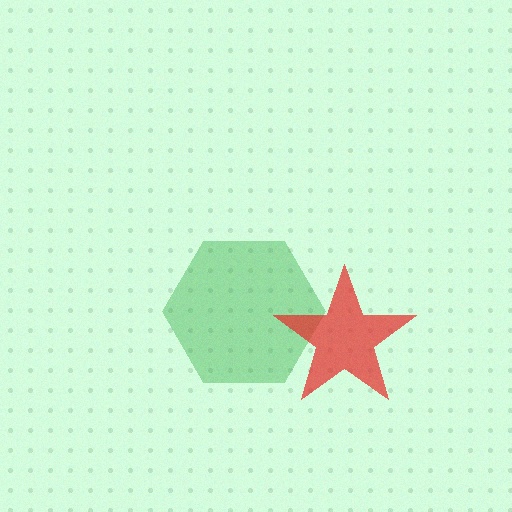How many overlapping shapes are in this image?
There are 2 overlapping shapes in the image.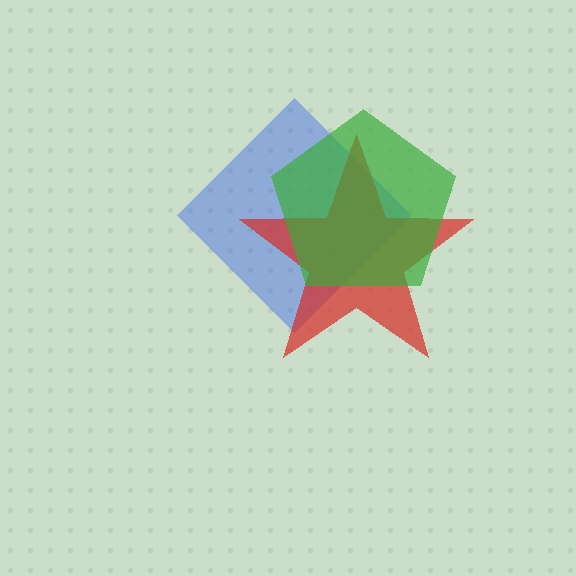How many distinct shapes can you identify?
There are 3 distinct shapes: a blue diamond, a red star, a green pentagon.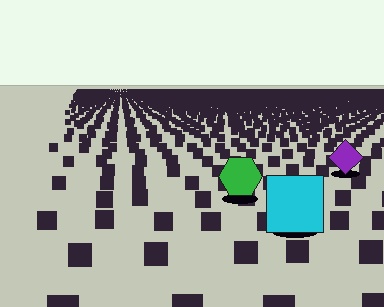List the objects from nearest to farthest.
From nearest to farthest: the cyan square, the green hexagon, the purple diamond.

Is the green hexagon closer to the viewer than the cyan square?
No. The cyan square is closer — you can tell from the texture gradient: the ground texture is coarser near it.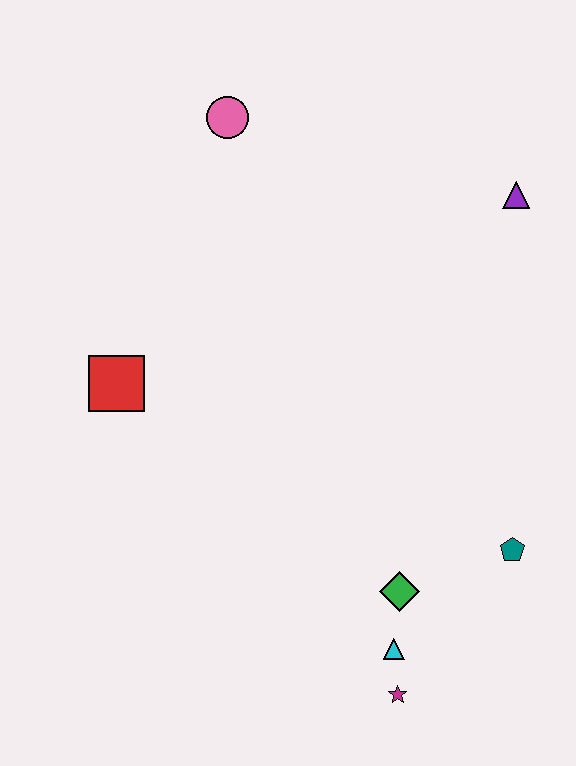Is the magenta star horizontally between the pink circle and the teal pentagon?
Yes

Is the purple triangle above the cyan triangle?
Yes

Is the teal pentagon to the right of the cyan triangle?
Yes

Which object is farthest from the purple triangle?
The magenta star is farthest from the purple triangle.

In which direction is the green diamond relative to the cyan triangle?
The green diamond is above the cyan triangle.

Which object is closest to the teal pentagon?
The green diamond is closest to the teal pentagon.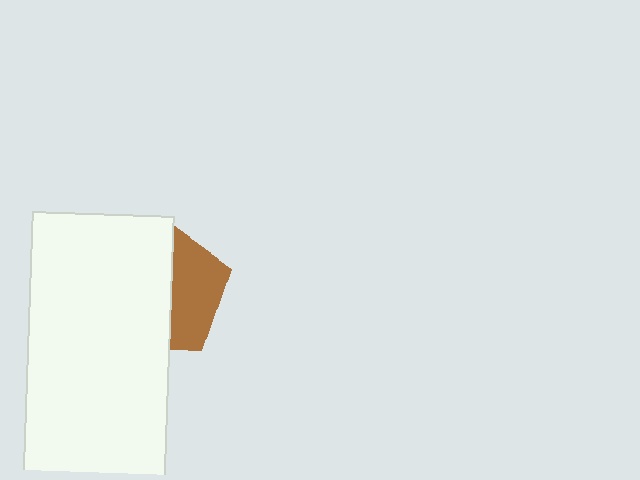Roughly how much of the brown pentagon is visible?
A small part of it is visible (roughly 39%).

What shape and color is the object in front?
The object in front is a white rectangle.